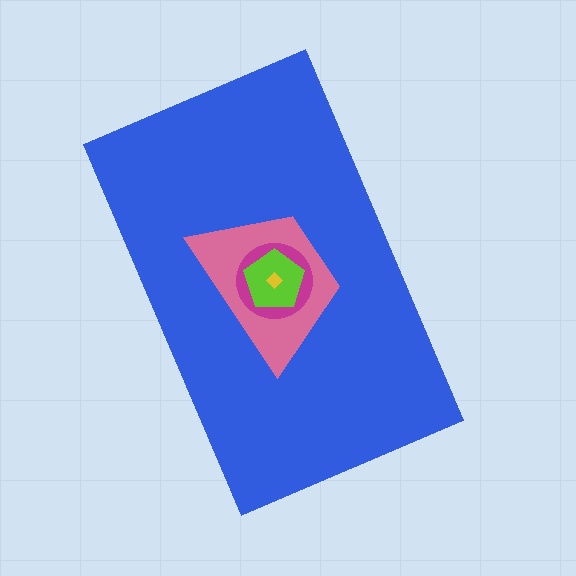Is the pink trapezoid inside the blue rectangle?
Yes.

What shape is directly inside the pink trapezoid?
The magenta circle.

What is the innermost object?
The yellow diamond.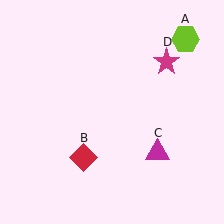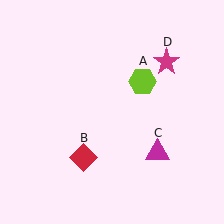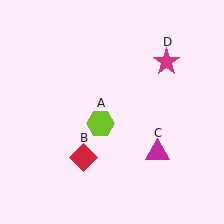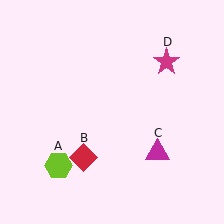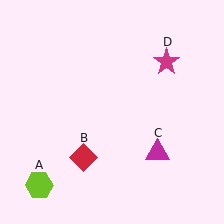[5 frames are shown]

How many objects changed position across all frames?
1 object changed position: lime hexagon (object A).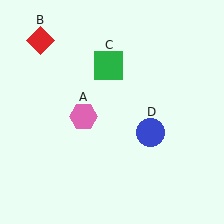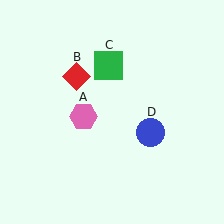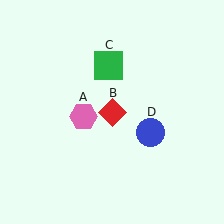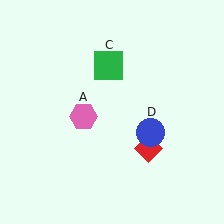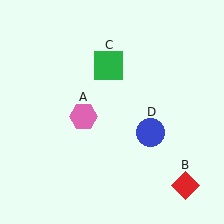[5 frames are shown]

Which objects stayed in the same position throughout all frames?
Pink hexagon (object A) and green square (object C) and blue circle (object D) remained stationary.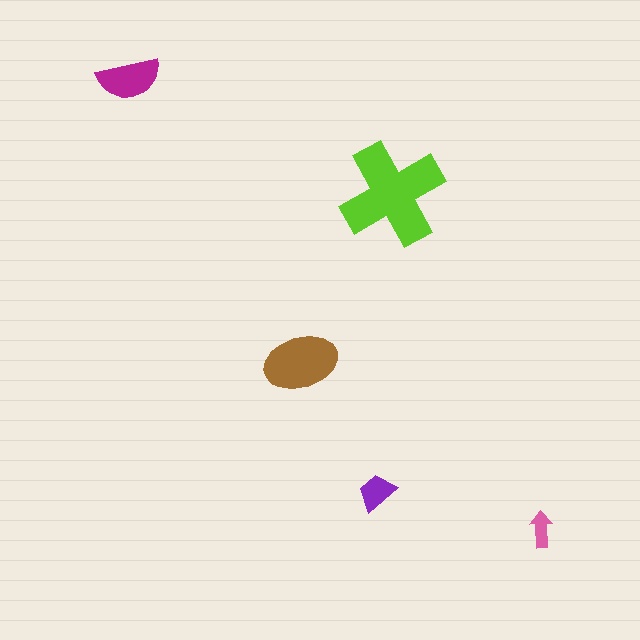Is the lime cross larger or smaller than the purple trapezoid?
Larger.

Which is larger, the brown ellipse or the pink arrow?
The brown ellipse.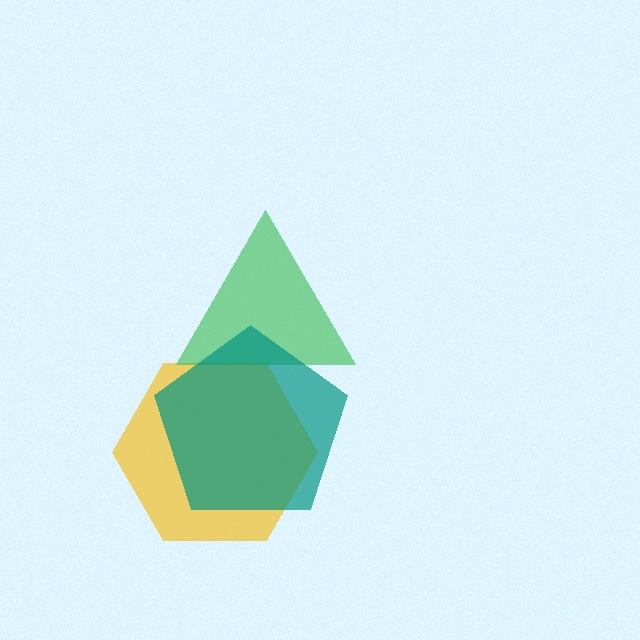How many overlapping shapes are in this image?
There are 3 overlapping shapes in the image.